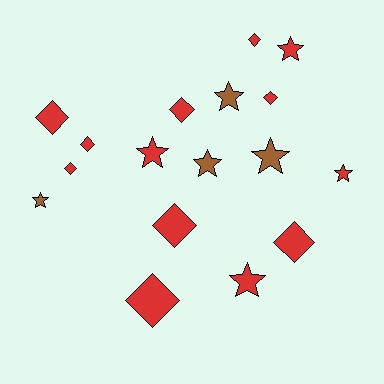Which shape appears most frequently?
Diamond, with 9 objects.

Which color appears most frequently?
Red, with 13 objects.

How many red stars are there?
There are 4 red stars.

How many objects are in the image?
There are 17 objects.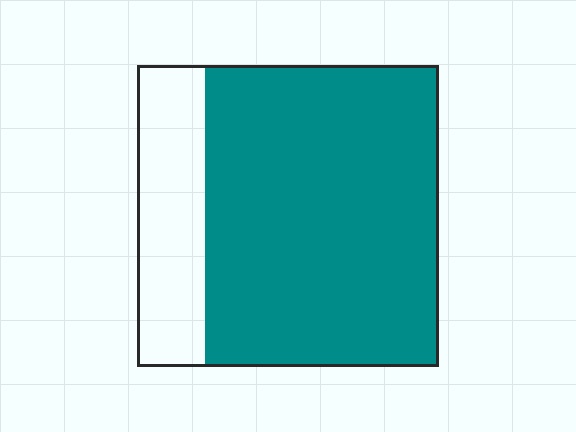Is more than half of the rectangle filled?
Yes.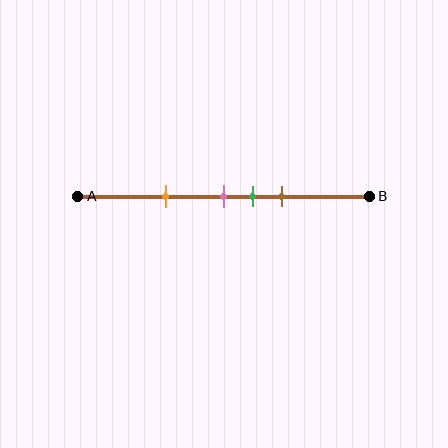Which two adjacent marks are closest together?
The pink and green marks are the closest adjacent pair.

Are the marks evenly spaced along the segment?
No, the marks are not evenly spaced.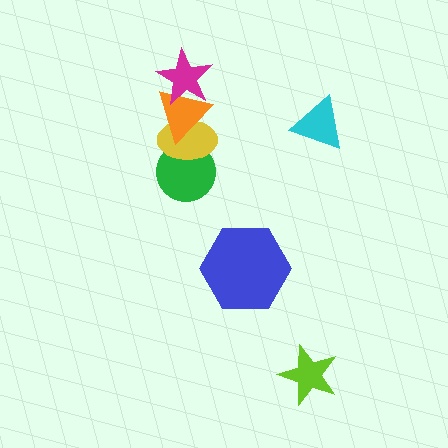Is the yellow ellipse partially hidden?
Yes, it is partially covered by another shape.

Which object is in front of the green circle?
The yellow ellipse is in front of the green circle.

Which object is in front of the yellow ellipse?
The orange triangle is in front of the yellow ellipse.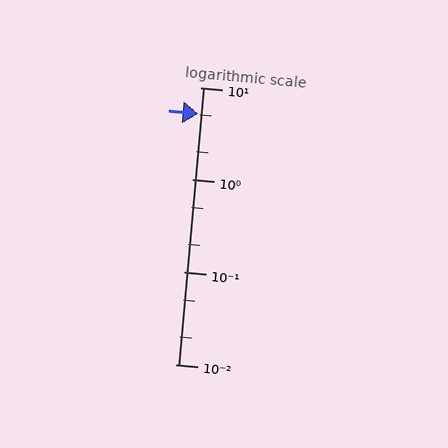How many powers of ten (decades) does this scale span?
The scale spans 3 decades, from 0.01 to 10.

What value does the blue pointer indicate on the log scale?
The pointer indicates approximately 5.2.